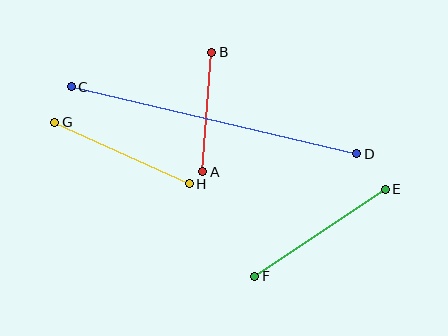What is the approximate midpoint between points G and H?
The midpoint is at approximately (122, 153) pixels.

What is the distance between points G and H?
The distance is approximately 148 pixels.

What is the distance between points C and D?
The distance is approximately 293 pixels.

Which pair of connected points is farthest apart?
Points C and D are farthest apart.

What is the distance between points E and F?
The distance is approximately 157 pixels.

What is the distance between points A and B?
The distance is approximately 120 pixels.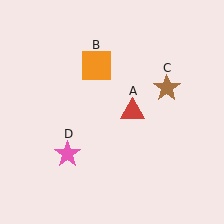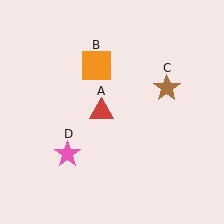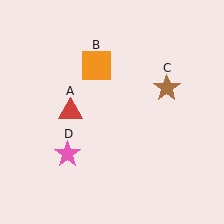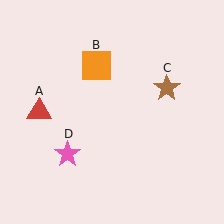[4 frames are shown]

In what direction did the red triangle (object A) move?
The red triangle (object A) moved left.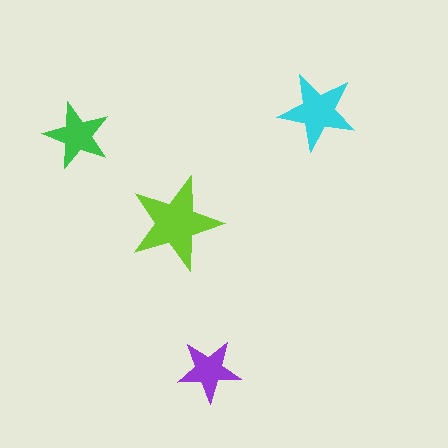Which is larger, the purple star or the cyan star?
The cyan one.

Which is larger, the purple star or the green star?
The green one.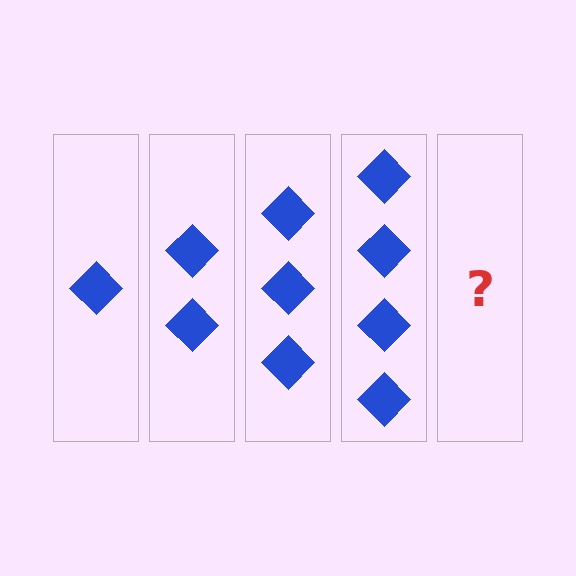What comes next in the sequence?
The next element should be 5 diamonds.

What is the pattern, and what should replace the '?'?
The pattern is that each step adds one more diamond. The '?' should be 5 diamonds.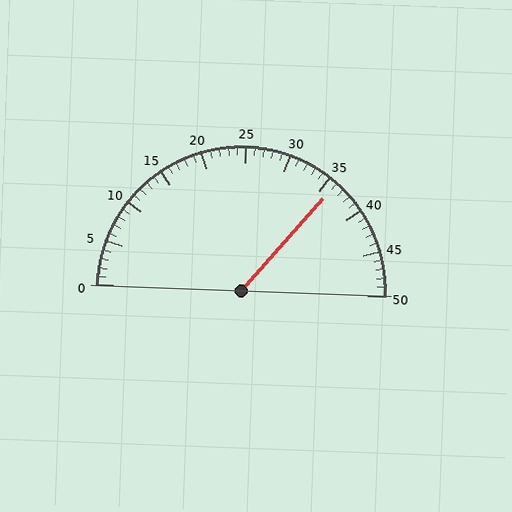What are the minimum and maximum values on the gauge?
The gauge ranges from 0 to 50.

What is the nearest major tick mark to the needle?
The nearest major tick mark is 35.